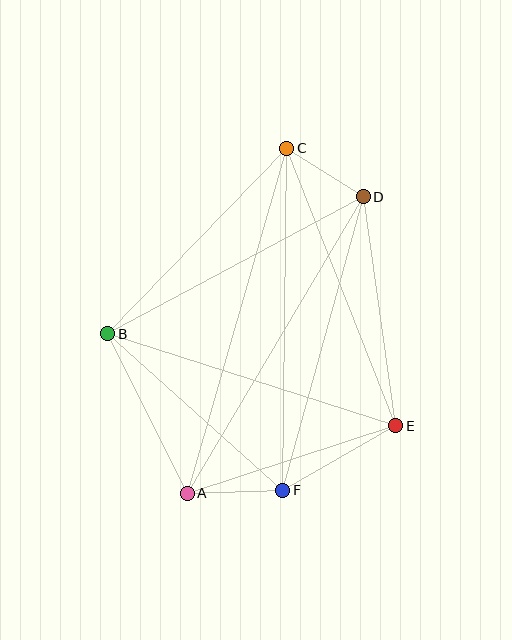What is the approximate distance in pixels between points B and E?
The distance between B and E is approximately 302 pixels.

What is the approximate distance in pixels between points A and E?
The distance between A and E is approximately 219 pixels.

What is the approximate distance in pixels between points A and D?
The distance between A and D is approximately 345 pixels.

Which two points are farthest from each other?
Points A and C are farthest from each other.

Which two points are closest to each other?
Points C and D are closest to each other.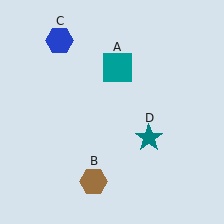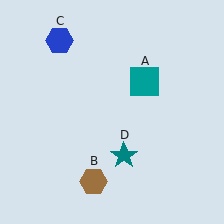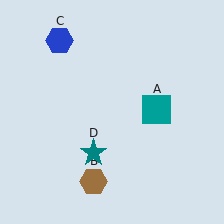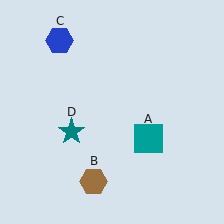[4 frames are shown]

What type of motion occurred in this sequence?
The teal square (object A), teal star (object D) rotated clockwise around the center of the scene.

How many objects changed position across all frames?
2 objects changed position: teal square (object A), teal star (object D).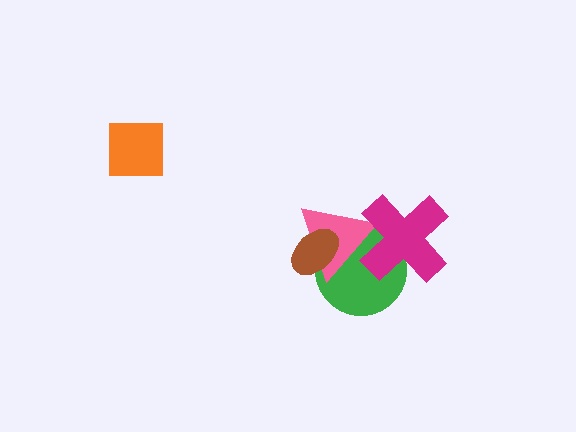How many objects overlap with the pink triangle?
3 objects overlap with the pink triangle.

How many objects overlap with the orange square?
0 objects overlap with the orange square.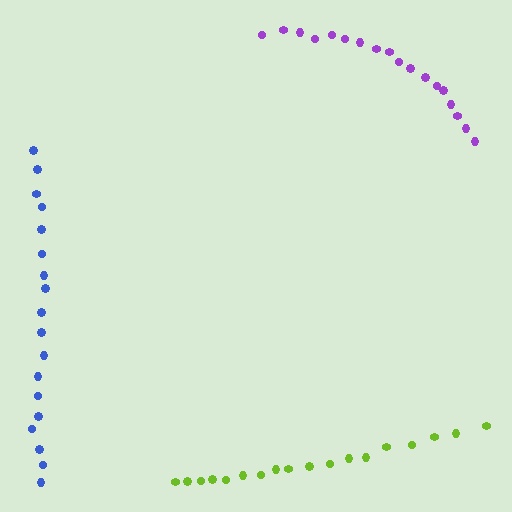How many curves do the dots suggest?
There are 3 distinct paths.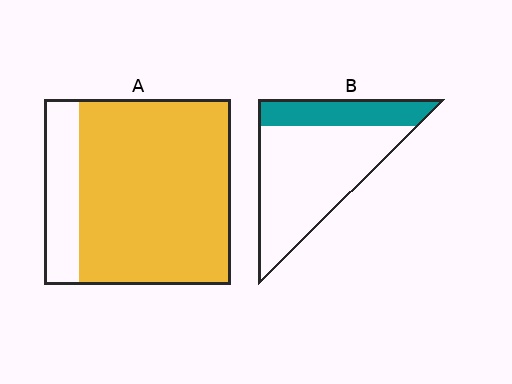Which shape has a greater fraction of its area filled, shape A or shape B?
Shape A.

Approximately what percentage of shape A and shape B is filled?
A is approximately 80% and B is approximately 25%.